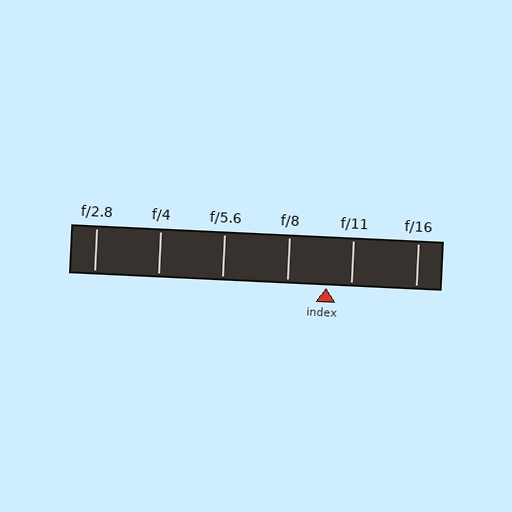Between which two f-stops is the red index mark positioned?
The index mark is between f/8 and f/11.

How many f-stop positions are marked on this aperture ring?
There are 6 f-stop positions marked.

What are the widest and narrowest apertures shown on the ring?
The widest aperture shown is f/2.8 and the narrowest is f/16.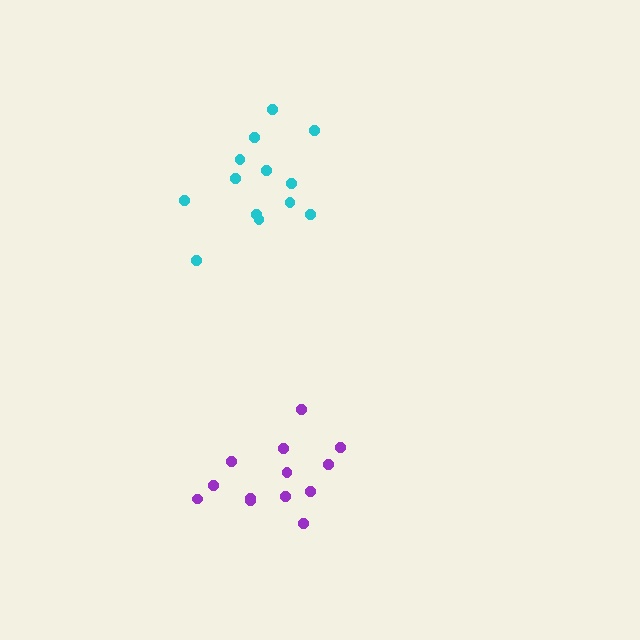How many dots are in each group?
Group 1: 13 dots, Group 2: 13 dots (26 total).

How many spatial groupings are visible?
There are 2 spatial groupings.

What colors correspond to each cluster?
The clusters are colored: cyan, purple.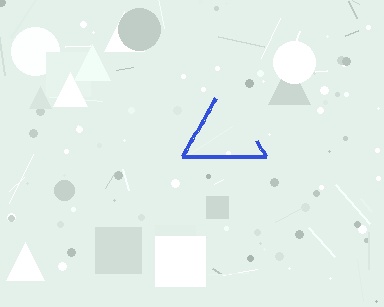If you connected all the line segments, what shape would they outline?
They would outline a triangle.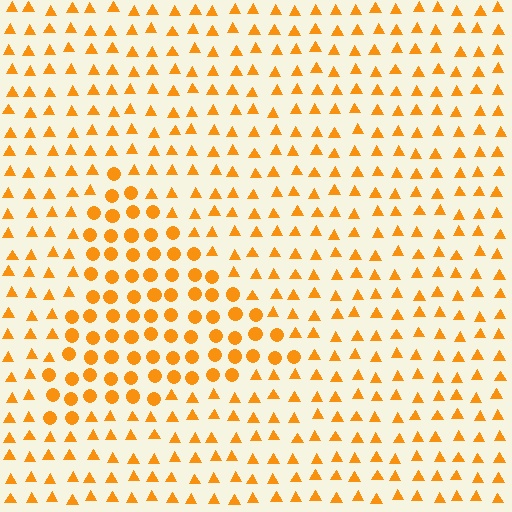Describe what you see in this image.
The image is filled with small orange elements arranged in a uniform grid. A triangle-shaped region contains circles, while the surrounding area contains triangles. The boundary is defined purely by the change in element shape.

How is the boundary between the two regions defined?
The boundary is defined by a change in element shape: circles inside vs. triangles outside. All elements share the same color and spacing.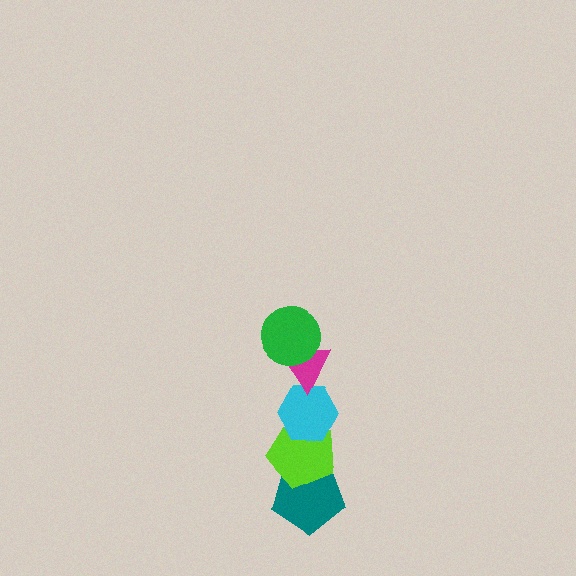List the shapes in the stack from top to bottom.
From top to bottom: the green circle, the magenta triangle, the cyan hexagon, the lime pentagon, the teal pentagon.